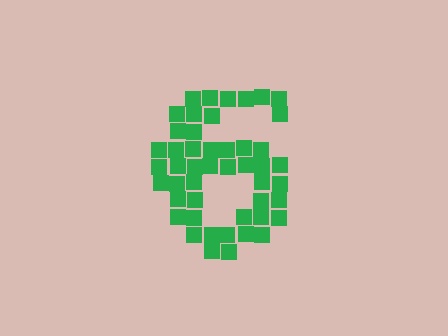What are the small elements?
The small elements are squares.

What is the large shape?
The large shape is the digit 6.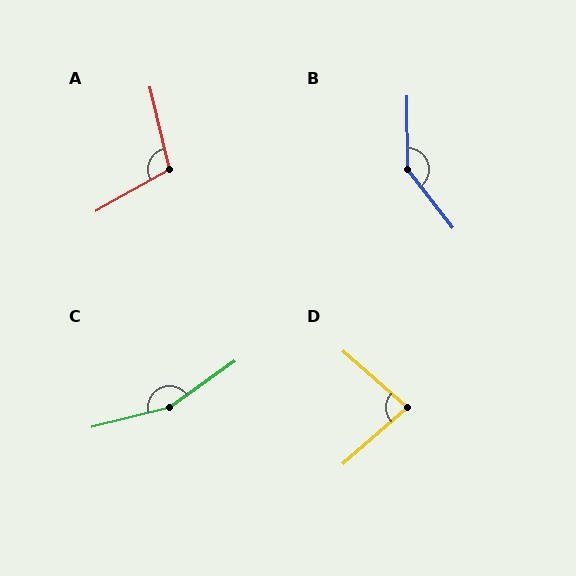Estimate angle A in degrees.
Approximately 106 degrees.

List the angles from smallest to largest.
D (82°), A (106°), B (142°), C (159°).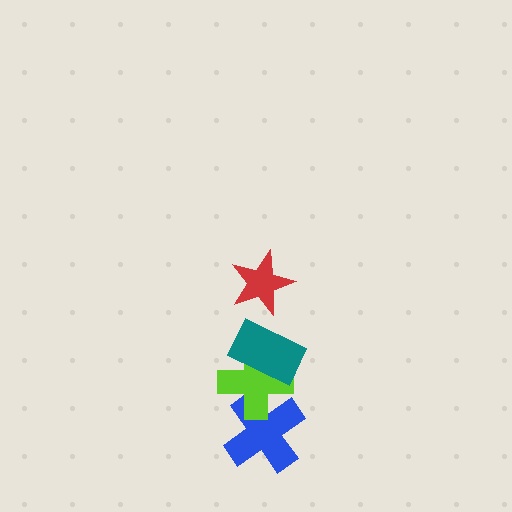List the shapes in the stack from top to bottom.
From top to bottom: the red star, the teal rectangle, the lime cross, the blue cross.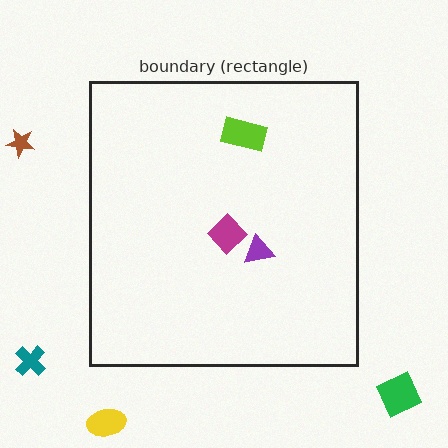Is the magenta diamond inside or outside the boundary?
Inside.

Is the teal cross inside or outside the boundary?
Outside.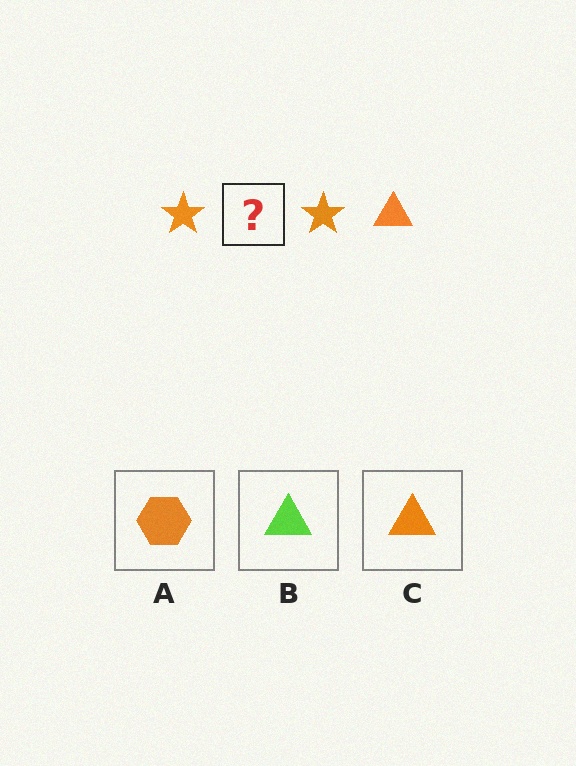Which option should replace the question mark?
Option C.